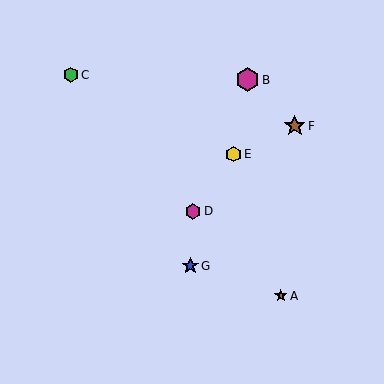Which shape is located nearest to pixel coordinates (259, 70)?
The magenta hexagon (labeled B) at (248, 80) is nearest to that location.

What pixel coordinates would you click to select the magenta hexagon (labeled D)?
Click at (193, 211) to select the magenta hexagon D.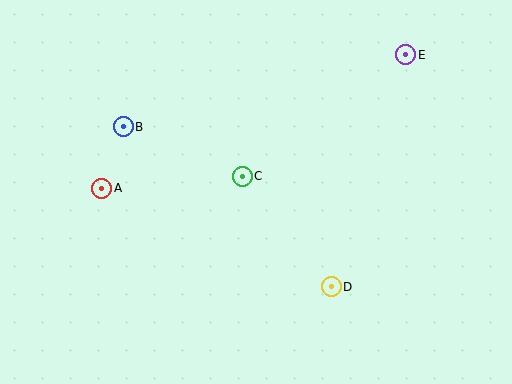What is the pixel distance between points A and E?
The distance between A and E is 332 pixels.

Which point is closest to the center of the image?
Point C at (242, 176) is closest to the center.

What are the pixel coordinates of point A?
Point A is at (102, 188).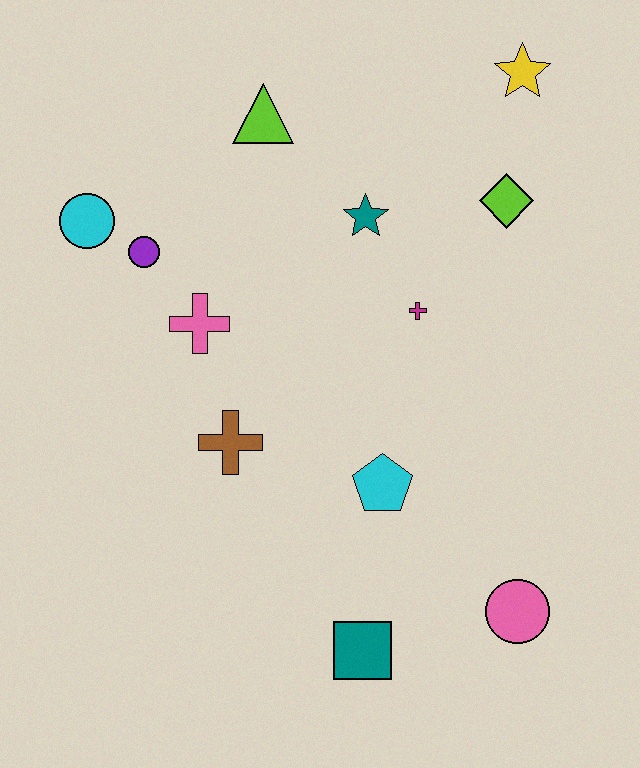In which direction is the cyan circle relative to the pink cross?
The cyan circle is to the left of the pink cross.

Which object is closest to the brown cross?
The pink cross is closest to the brown cross.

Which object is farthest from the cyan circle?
The pink circle is farthest from the cyan circle.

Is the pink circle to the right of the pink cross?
Yes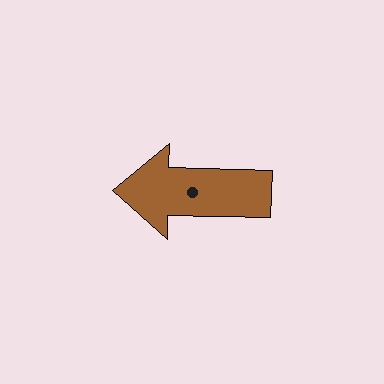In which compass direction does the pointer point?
West.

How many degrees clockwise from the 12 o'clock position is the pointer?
Approximately 271 degrees.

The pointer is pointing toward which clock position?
Roughly 9 o'clock.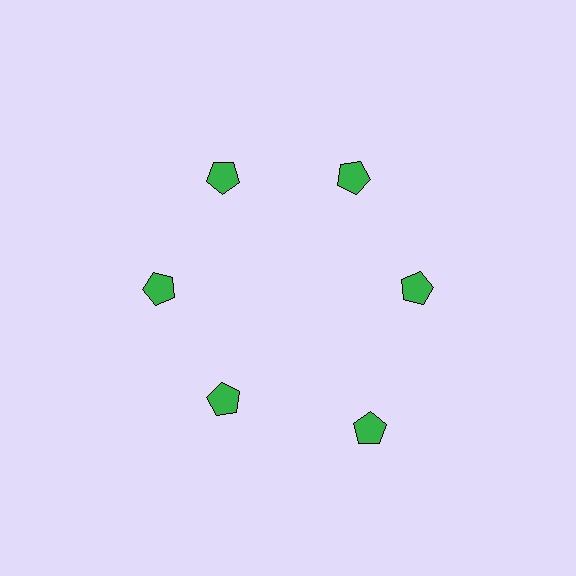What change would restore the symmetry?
The symmetry would be restored by moving it inward, back onto the ring so that all 6 pentagons sit at equal angles and equal distance from the center.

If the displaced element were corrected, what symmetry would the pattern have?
It would have 6-fold rotational symmetry — the pattern would map onto itself every 60 degrees.